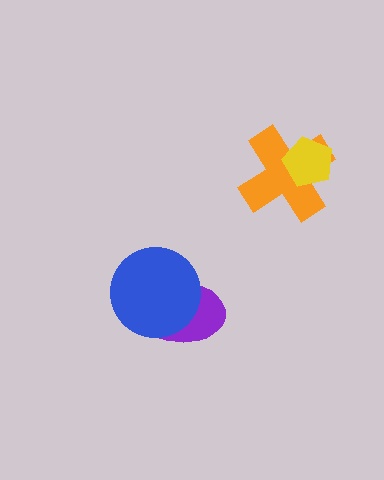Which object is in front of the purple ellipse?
The blue circle is in front of the purple ellipse.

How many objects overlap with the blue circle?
1 object overlaps with the blue circle.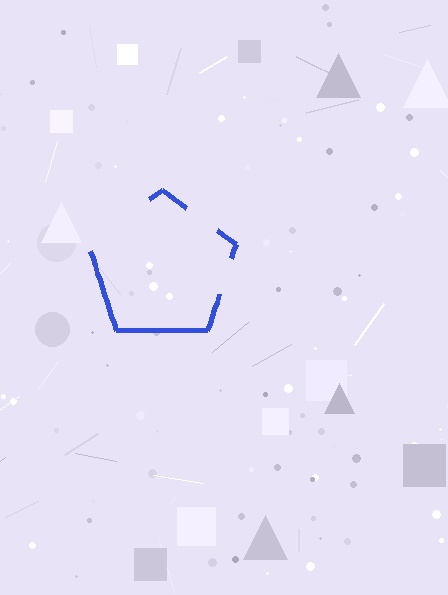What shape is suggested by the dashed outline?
The dashed outline suggests a pentagon.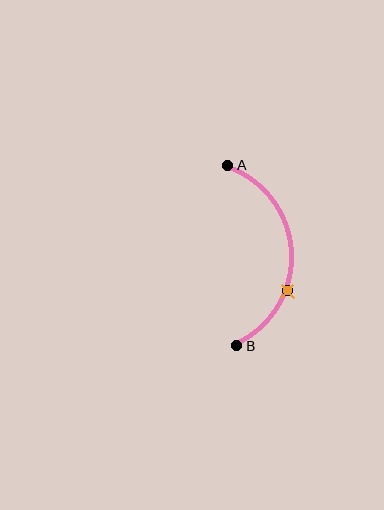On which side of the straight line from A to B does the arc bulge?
The arc bulges to the right of the straight line connecting A and B.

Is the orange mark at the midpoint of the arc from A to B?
No. The orange mark lies on the arc but is closer to endpoint B. The arc midpoint would be at the point on the curve equidistant along the arc from both A and B.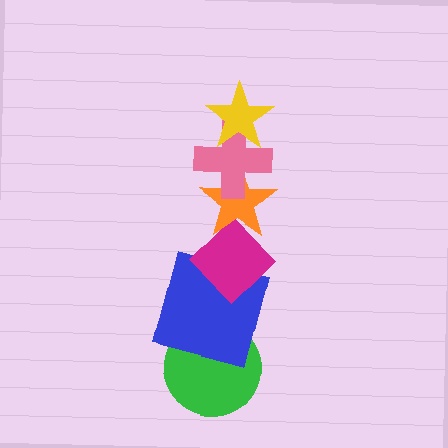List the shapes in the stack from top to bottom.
From top to bottom: the yellow star, the pink cross, the orange star, the magenta diamond, the blue square, the green circle.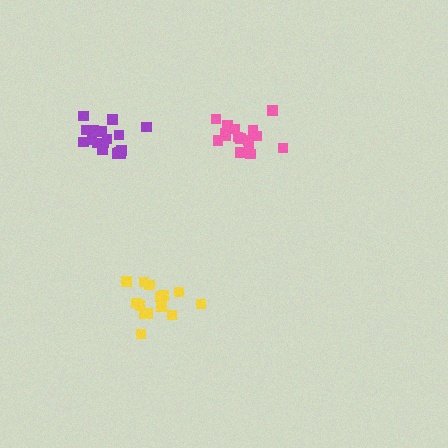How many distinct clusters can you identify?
There are 3 distinct clusters.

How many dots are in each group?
Group 1: 17 dots, Group 2: 14 dots, Group 3: 16 dots (47 total).